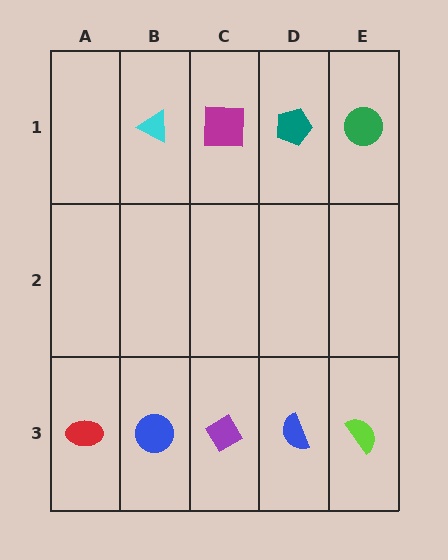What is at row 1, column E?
A green circle.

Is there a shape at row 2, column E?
No, that cell is empty.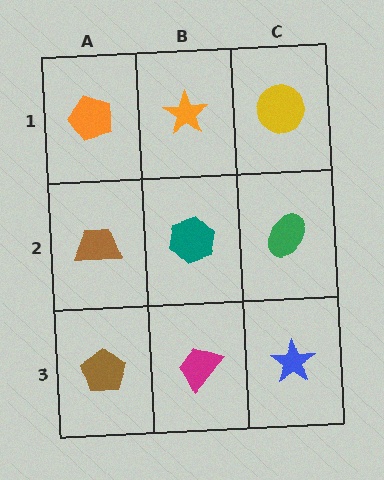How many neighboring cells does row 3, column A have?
2.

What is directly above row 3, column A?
A brown trapezoid.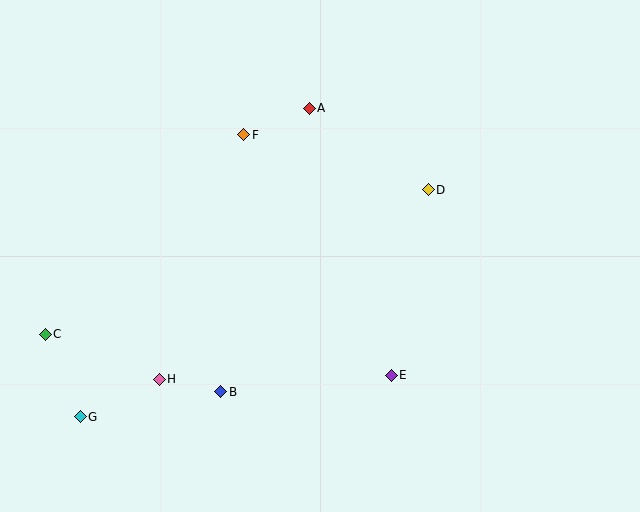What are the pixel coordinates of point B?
Point B is at (221, 392).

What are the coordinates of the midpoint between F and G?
The midpoint between F and G is at (162, 276).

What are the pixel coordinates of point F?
Point F is at (244, 135).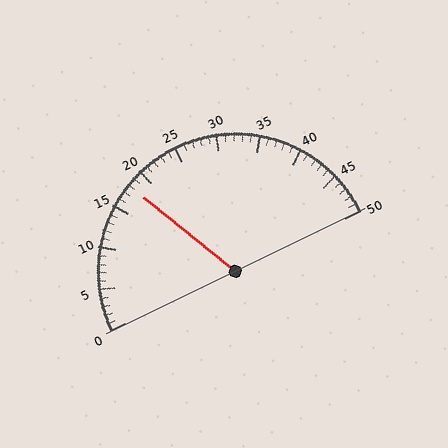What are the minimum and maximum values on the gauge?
The gauge ranges from 0 to 50.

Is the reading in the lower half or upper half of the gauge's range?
The reading is in the lower half of the range (0 to 50).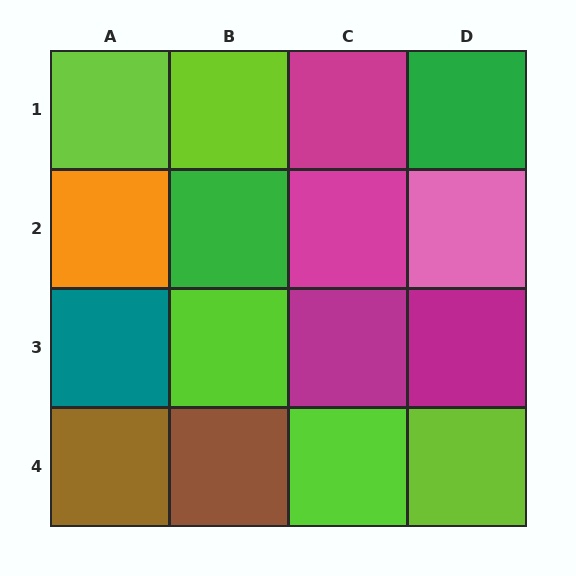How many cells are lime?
5 cells are lime.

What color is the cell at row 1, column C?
Magenta.